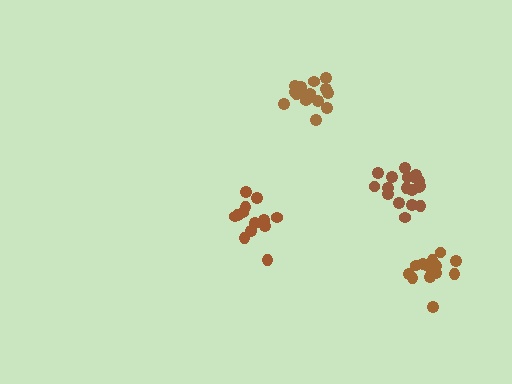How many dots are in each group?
Group 1: 18 dots, Group 2: 16 dots, Group 3: 14 dots, Group 4: 14 dots (62 total).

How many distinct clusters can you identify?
There are 4 distinct clusters.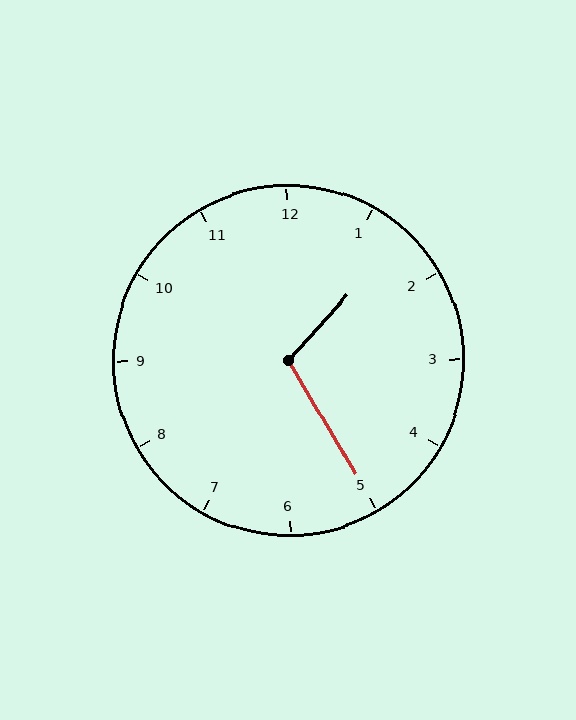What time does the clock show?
1:25.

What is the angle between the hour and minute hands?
Approximately 108 degrees.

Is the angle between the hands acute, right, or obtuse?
It is obtuse.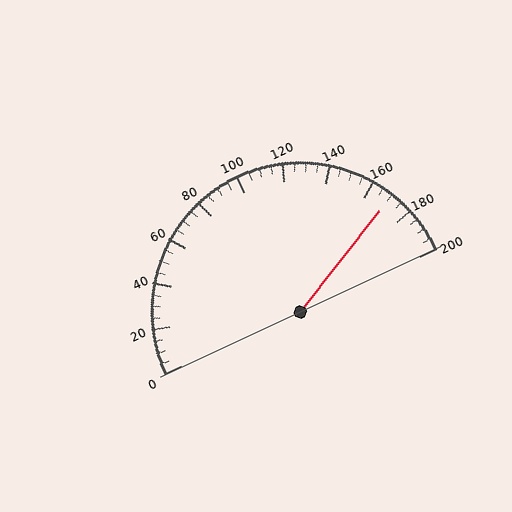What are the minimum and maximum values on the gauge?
The gauge ranges from 0 to 200.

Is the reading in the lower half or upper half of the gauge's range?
The reading is in the upper half of the range (0 to 200).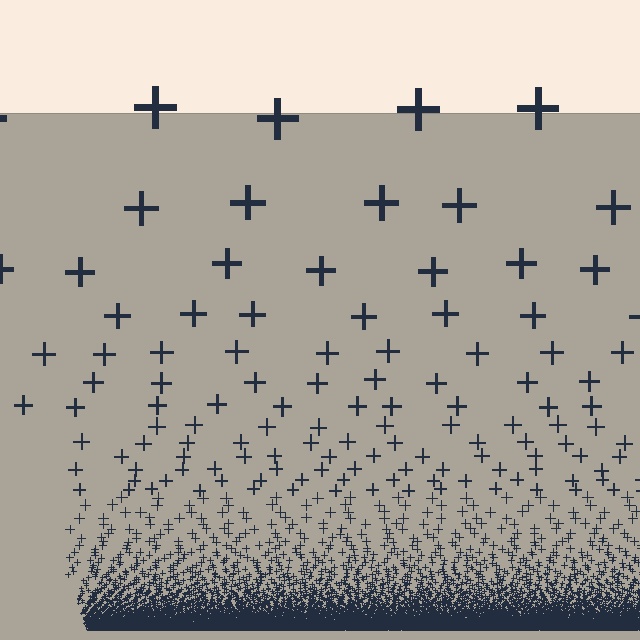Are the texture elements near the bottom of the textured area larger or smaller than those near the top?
Smaller. The gradient is inverted — elements near the bottom are smaller and denser.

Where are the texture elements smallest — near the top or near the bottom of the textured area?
Near the bottom.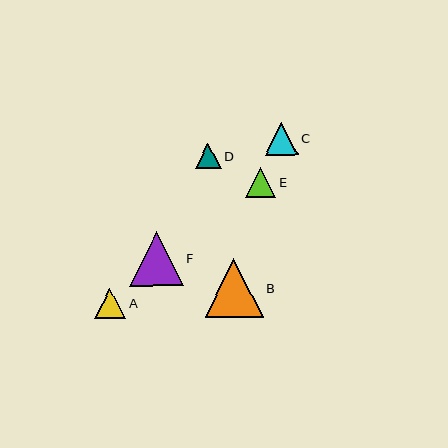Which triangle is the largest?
Triangle B is the largest with a size of approximately 58 pixels.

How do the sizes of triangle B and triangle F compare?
Triangle B and triangle F are approximately the same size.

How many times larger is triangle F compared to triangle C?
Triangle F is approximately 1.6 times the size of triangle C.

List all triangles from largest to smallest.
From largest to smallest: B, F, C, A, E, D.